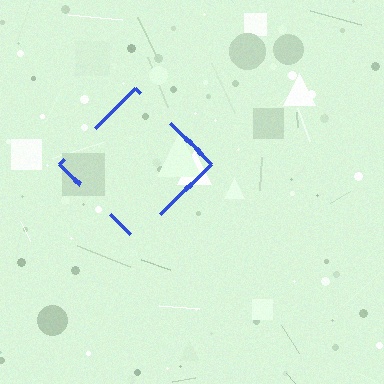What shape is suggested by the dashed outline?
The dashed outline suggests a diamond.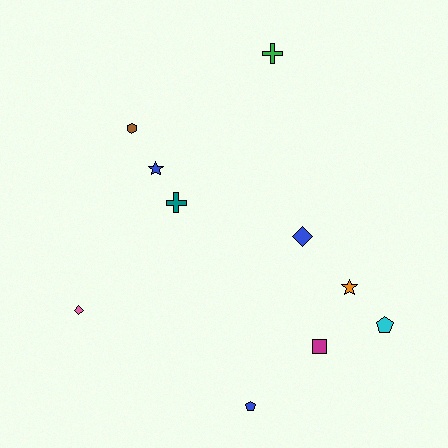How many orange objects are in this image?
There is 1 orange object.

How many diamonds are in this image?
There are 2 diamonds.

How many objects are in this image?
There are 10 objects.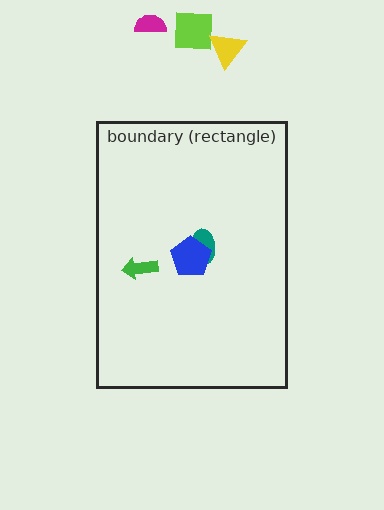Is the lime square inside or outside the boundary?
Outside.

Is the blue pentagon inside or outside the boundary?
Inside.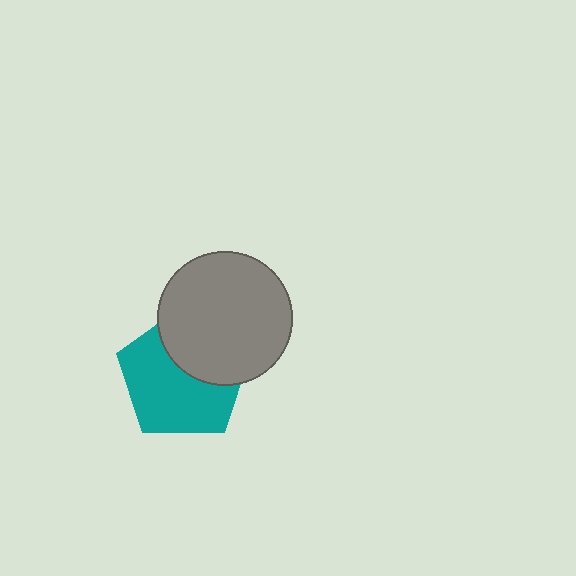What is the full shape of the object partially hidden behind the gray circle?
The partially hidden object is a teal pentagon.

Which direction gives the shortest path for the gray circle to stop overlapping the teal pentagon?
Moving toward the upper-right gives the shortest separation.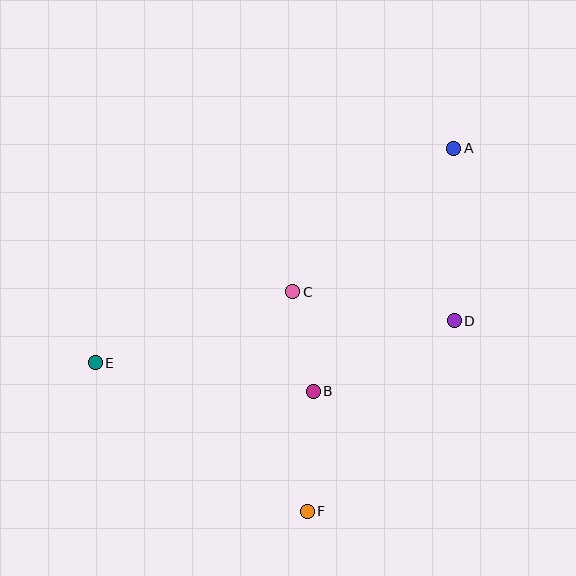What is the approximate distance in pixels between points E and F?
The distance between E and F is approximately 259 pixels.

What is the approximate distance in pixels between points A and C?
The distance between A and C is approximately 216 pixels.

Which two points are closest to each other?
Points B and C are closest to each other.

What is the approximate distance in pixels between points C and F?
The distance between C and F is approximately 220 pixels.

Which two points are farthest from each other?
Points A and E are farthest from each other.